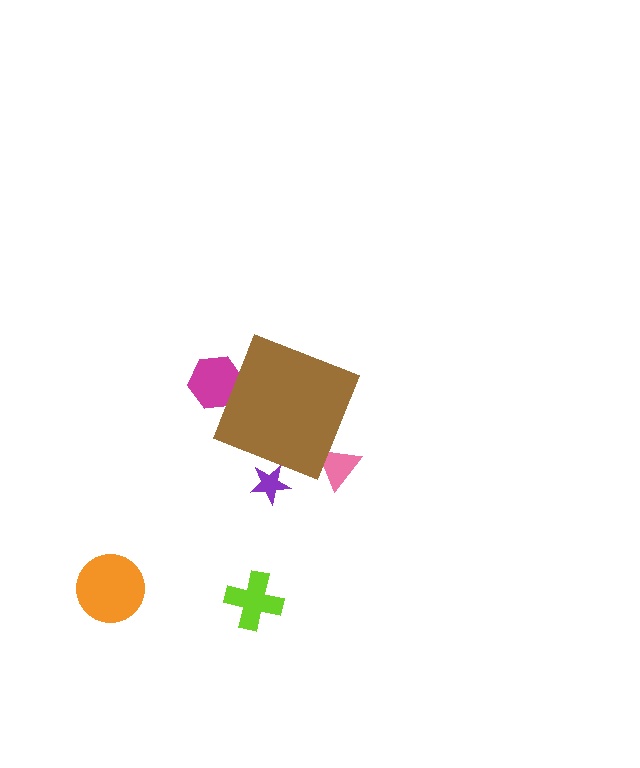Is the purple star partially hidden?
Yes, the purple star is partially hidden behind the brown diamond.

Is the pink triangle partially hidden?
Yes, the pink triangle is partially hidden behind the brown diamond.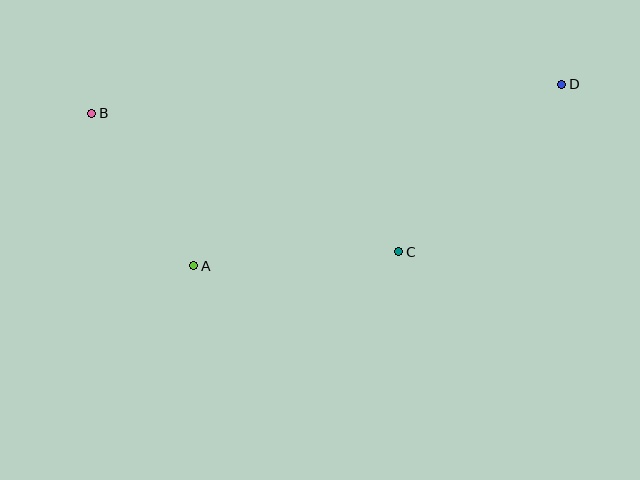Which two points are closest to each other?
Points A and B are closest to each other.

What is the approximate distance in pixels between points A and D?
The distance between A and D is approximately 411 pixels.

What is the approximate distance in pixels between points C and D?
The distance between C and D is approximately 234 pixels.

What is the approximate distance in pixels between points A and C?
The distance between A and C is approximately 205 pixels.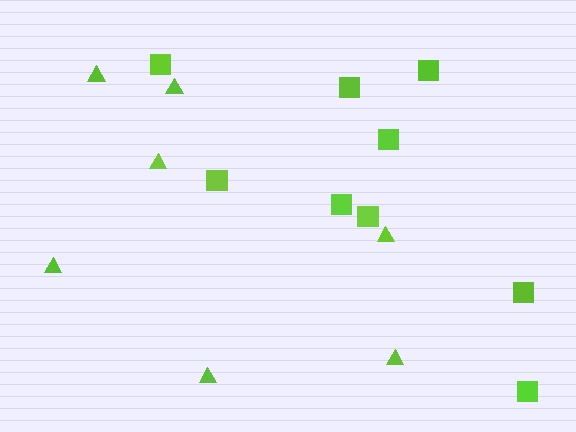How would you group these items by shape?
There are 2 groups: one group of triangles (7) and one group of squares (9).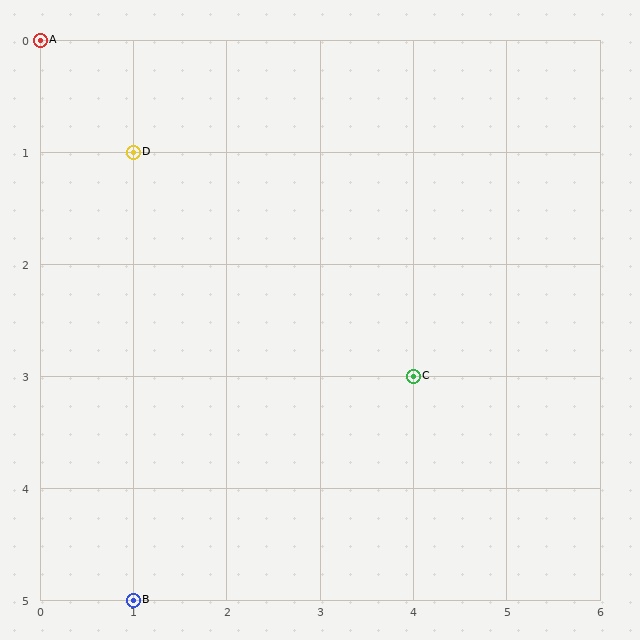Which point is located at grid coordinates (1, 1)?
Point D is at (1, 1).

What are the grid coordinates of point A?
Point A is at grid coordinates (0, 0).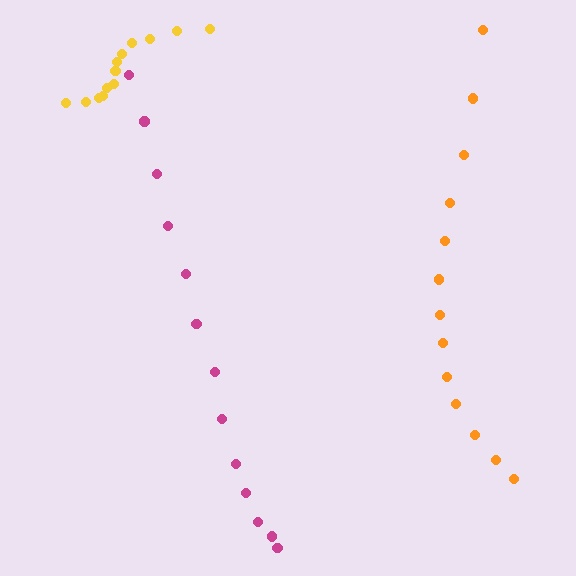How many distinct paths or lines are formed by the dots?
There are 3 distinct paths.